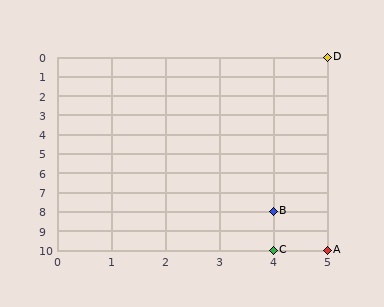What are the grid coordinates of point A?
Point A is at grid coordinates (5, 10).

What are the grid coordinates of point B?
Point B is at grid coordinates (4, 8).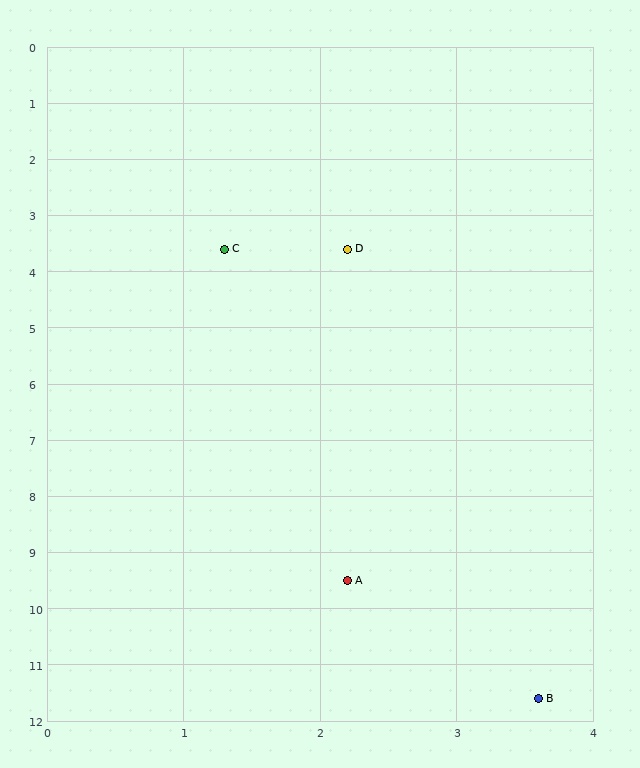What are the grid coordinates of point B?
Point B is at approximately (3.6, 11.6).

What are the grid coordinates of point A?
Point A is at approximately (2.2, 9.5).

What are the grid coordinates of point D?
Point D is at approximately (2.2, 3.6).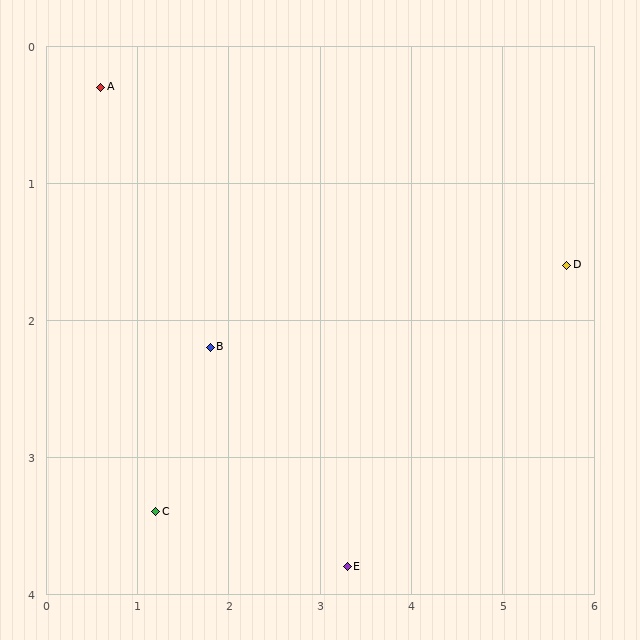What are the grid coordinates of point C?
Point C is at approximately (1.2, 3.4).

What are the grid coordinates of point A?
Point A is at approximately (0.6, 0.3).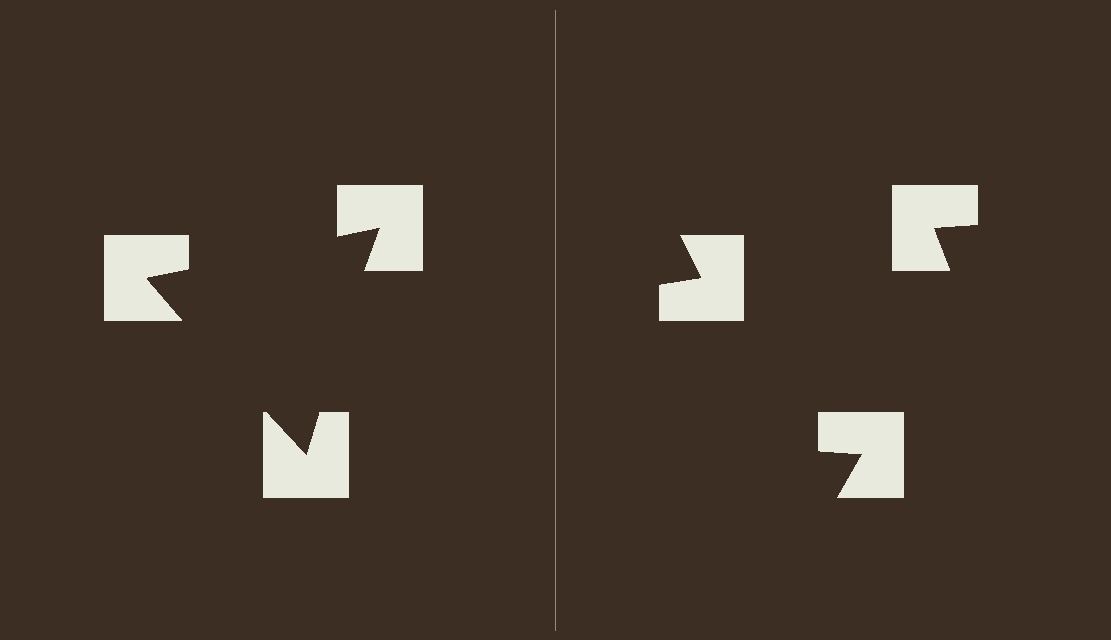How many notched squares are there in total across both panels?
6 — 3 on each side.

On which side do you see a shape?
An illusory triangle appears on the left side. On the right side the wedge cuts are rotated, so no coherent shape forms.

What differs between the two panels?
The notched squares are positioned identically on both sides; only the wedge orientations differ. On the left they align to a triangle; on the right they are misaligned.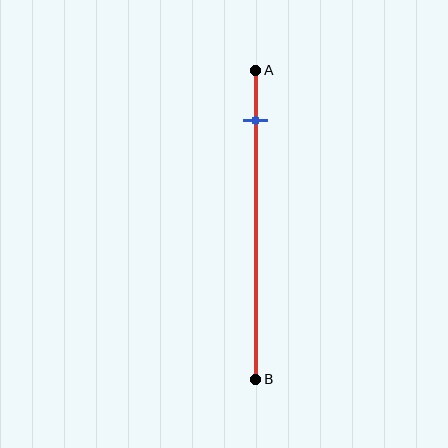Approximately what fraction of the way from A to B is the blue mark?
The blue mark is approximately 15% of the way from A to B.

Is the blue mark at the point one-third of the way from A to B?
No, the mark is at about 15% from A, not at the 33% one-third point.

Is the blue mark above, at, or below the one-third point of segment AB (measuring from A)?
The blue mark is above the one-third point of segment AB.